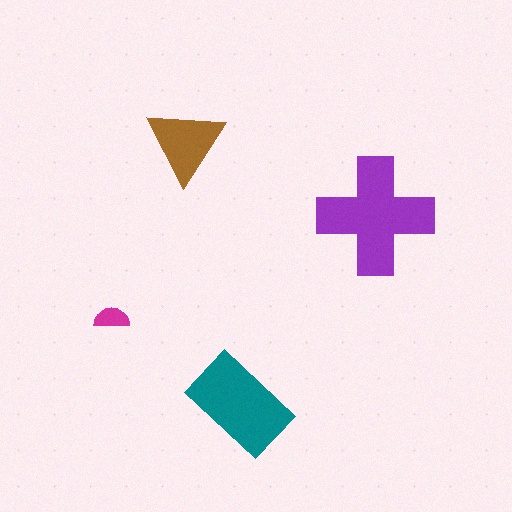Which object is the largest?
The purple cross.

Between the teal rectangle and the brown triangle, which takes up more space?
The teal rectangle.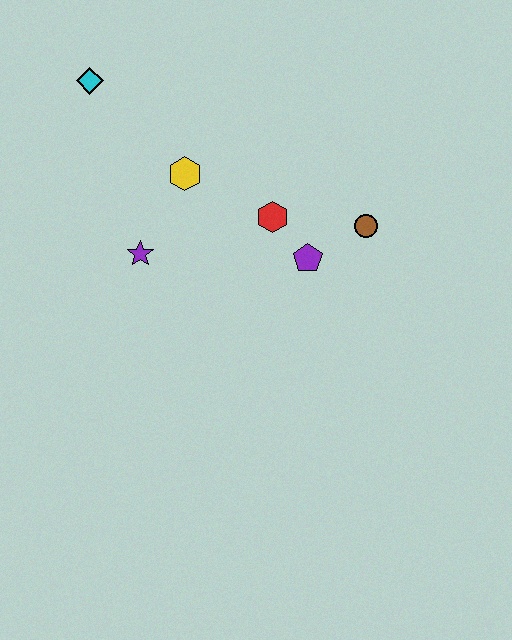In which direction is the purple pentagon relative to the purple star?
The purple pentagon is to the right of the purple star.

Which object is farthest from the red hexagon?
The cyan diamond is farthest from the red hexagon.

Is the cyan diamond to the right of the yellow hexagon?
No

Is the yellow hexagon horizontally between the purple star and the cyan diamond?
No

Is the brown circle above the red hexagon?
No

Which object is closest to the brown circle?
The purple pentagon is closest to the brown circle.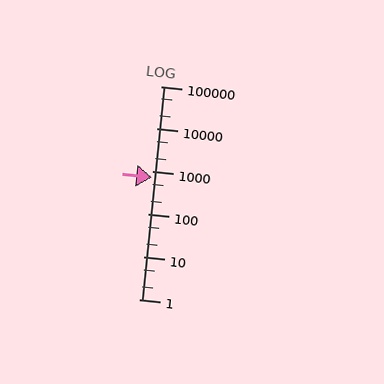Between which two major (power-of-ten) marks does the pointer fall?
The pointer is between 100 and 1000.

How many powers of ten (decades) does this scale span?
The scale spans 5 decades, from 1 to 100000.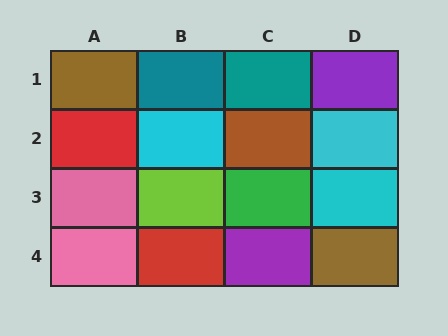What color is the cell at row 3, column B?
Lime.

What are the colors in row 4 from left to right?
Pink, red, purple, brown.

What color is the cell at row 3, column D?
Cyan.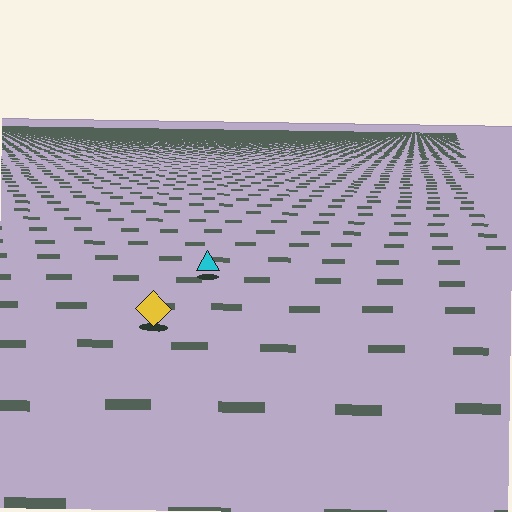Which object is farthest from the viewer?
The cyan triangle is farthest from the viewer. It appears smaller and the ground texture around it is denser.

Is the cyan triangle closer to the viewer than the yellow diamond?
No. The yellow diamond is closer — you can tell from the texture gradient: the ground texture is coarser near it.